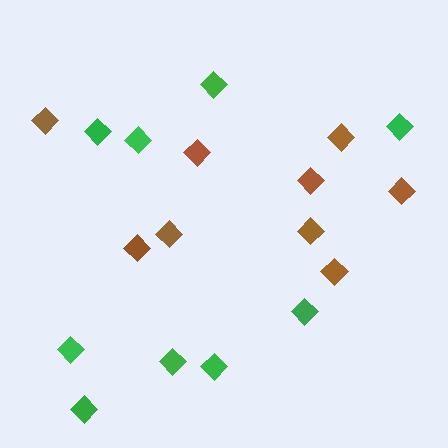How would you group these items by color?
There are 2 groups: one group of green diamonds (9) and one group of brown diamonds (9).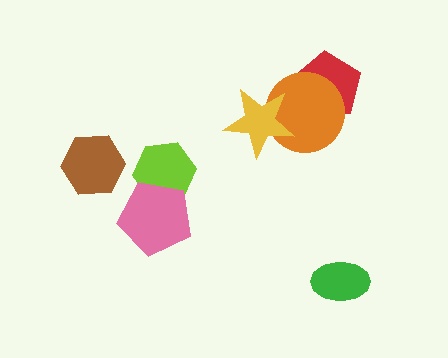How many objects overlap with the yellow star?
1 object overlaps with the yellow star.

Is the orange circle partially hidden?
Yes, it is partially covered by another shape.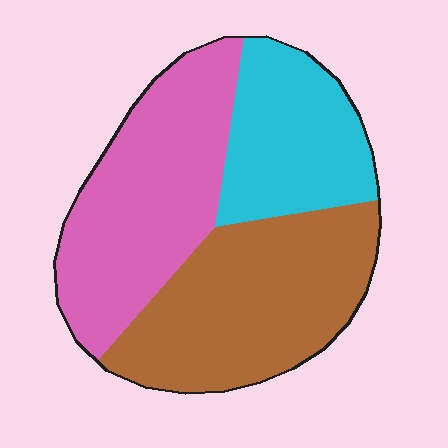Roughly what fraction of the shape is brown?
Brown covers around 40% of the shape.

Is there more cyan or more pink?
Pink.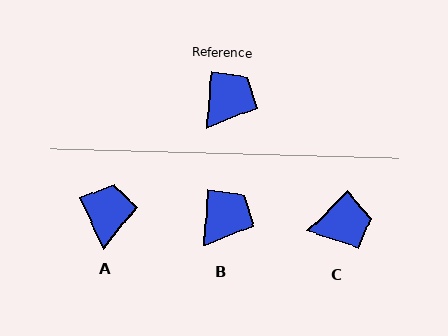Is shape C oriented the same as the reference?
No, it is off by about 41 degrees.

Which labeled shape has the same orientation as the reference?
B.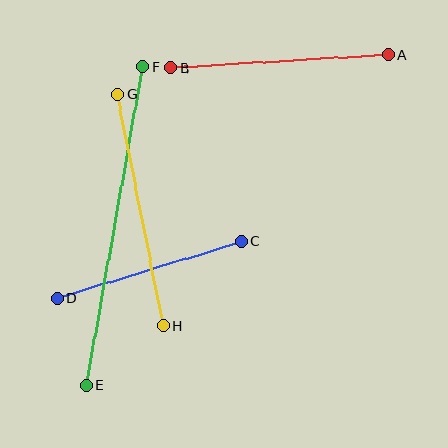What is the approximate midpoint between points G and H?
The midpoint is at approximately (140, 210) pixels.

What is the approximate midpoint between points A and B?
The midpoint is at approximately (280, 61) pixels.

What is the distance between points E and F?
The distance is approximately 323 pixels.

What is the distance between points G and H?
The distance is approximately 237 pixels.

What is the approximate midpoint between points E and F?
The midpoint is at approximately (115, 226) pixels.